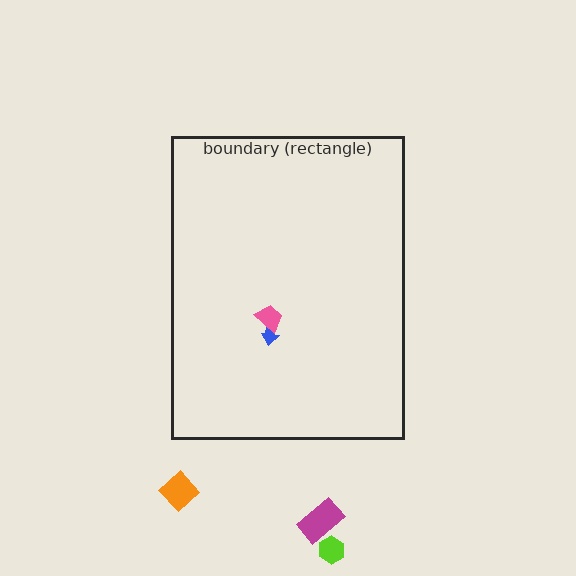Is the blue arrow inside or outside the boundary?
Inside.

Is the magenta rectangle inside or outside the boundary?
Outside.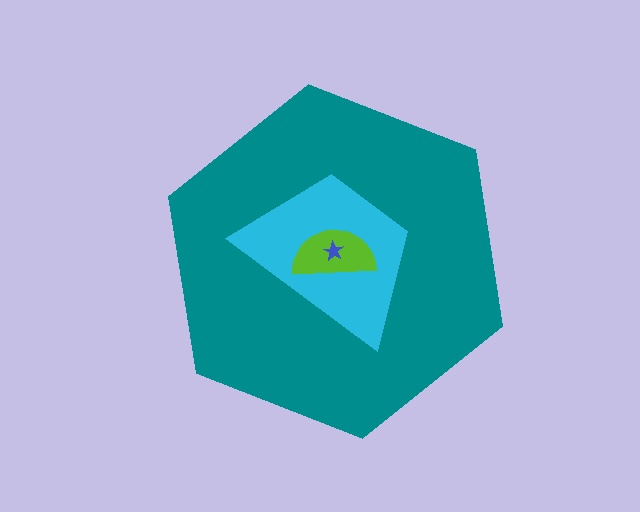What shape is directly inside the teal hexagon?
The cyan trapezoid.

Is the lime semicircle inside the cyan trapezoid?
Yes.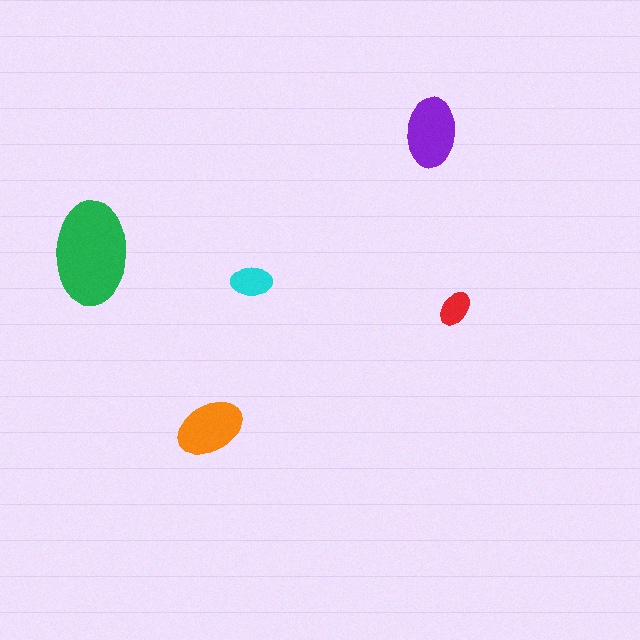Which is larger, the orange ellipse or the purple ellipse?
The purple one.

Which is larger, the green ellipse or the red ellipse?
The green one.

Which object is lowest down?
The orange ellipse is bottommost.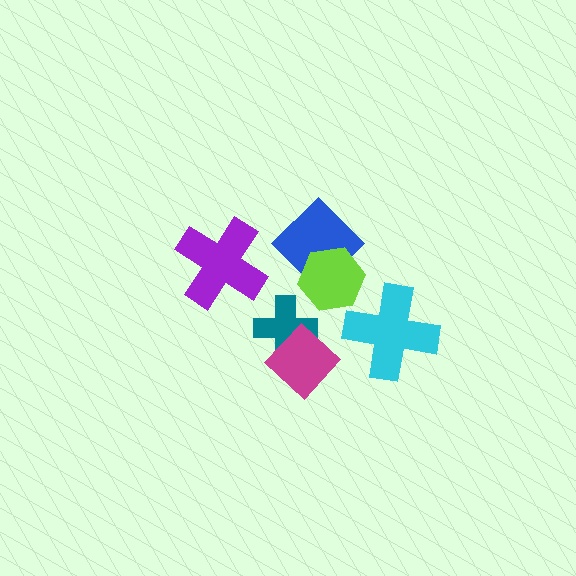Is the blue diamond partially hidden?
Yes, it is partially covered by another shape.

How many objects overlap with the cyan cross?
0 objects overlap with the cyan cross.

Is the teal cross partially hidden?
Yes, it is partially covered by another shape.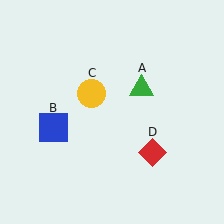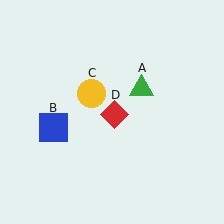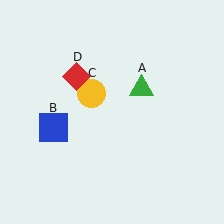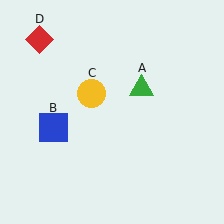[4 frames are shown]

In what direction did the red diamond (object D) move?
The red diamond (object D) moved up and to the left.